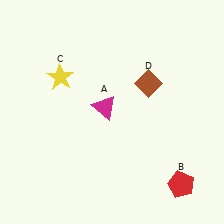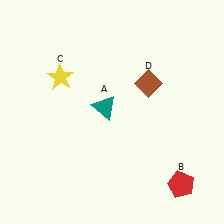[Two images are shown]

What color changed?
The triangle (A) changed from magenta in Image 1 to teal in Image 2.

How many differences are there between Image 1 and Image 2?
There is 1 difference between the two images.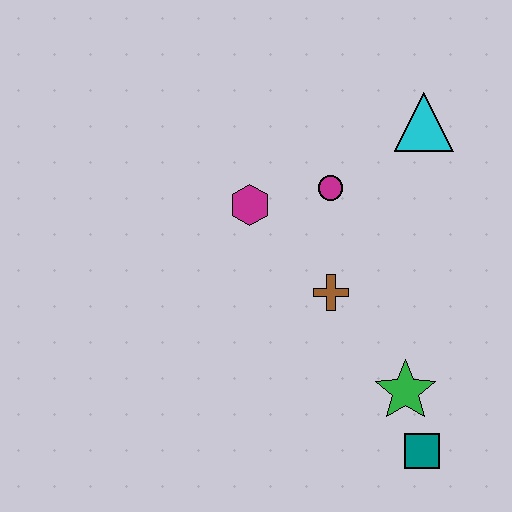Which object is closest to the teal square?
The green star is closest to the teal square.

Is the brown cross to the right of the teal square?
No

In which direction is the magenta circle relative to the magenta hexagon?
The magenta circle is to the right of the magenta hexagon.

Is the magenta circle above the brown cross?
Yes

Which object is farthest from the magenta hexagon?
The teal square is farthest from the magenta hexagon.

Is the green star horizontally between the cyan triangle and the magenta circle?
Yes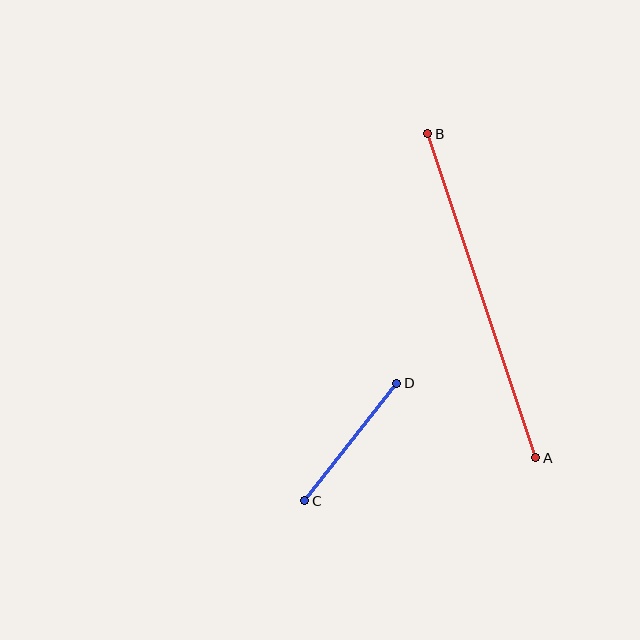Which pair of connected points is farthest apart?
Points A and B are farthest apart.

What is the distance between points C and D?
The distance is approximately 149 pixels.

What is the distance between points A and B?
The distance is approximately 341 pixels.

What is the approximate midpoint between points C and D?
The midpoint is at approximately (351, 442) pixels.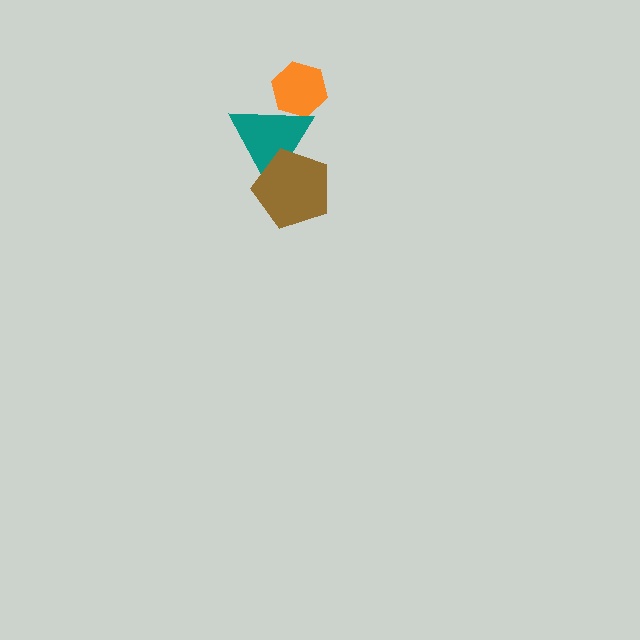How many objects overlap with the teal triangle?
2 objects overlap with the teal triangle.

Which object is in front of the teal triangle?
The brown pentagon is in front of the teal triangle.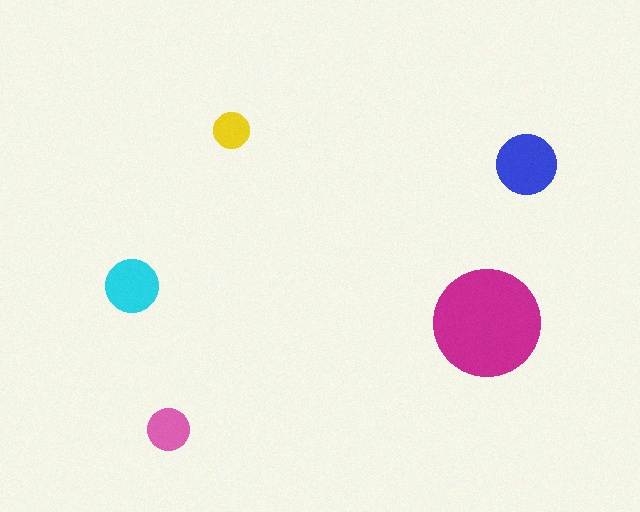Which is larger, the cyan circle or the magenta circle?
The magenta one.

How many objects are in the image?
There are 5 objects in the image.